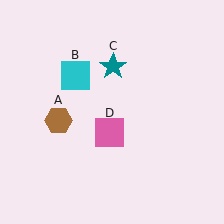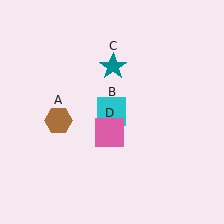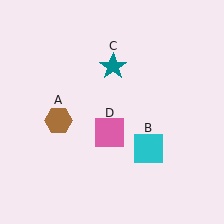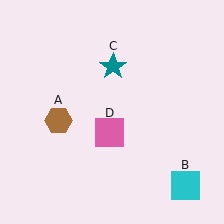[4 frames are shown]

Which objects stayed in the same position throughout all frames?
Brown hexagon (object A) and teal star (object C) and pink square (object D) remained stationary.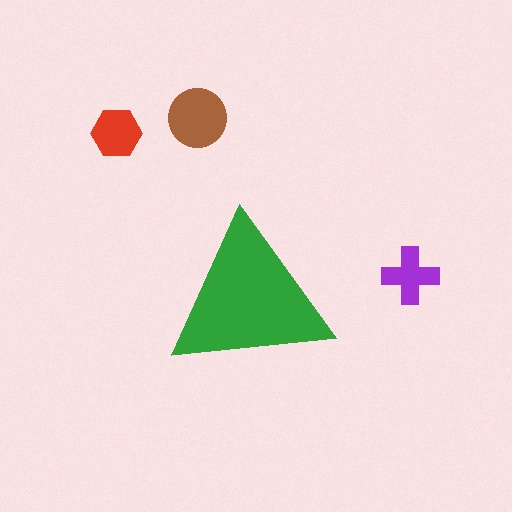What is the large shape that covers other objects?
A green triangle.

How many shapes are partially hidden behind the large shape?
0 shapes are partially hidden.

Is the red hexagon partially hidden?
No, the red hexagon is fully visible.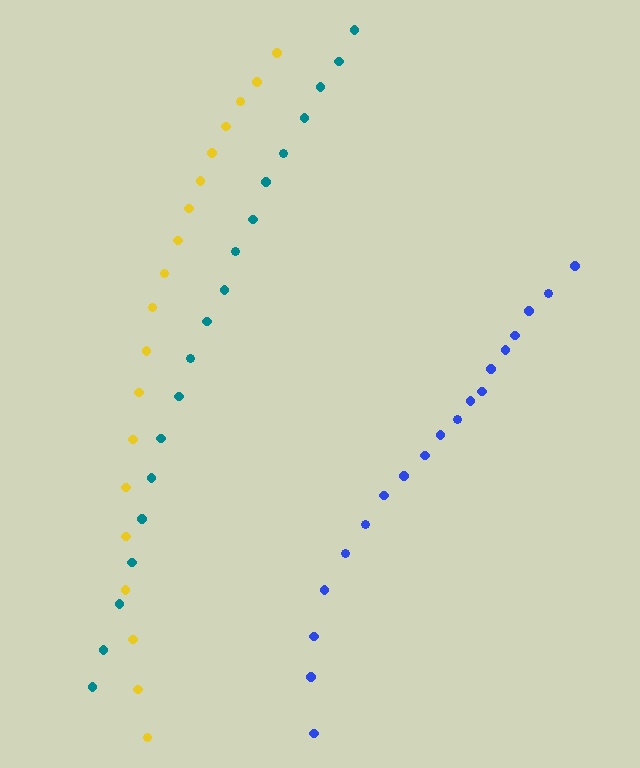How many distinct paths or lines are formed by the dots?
There are 3 distinct paths.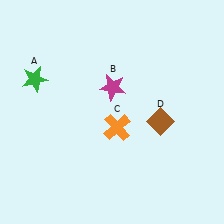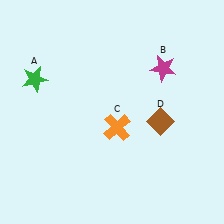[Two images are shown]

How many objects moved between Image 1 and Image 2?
1 object moved between the two images.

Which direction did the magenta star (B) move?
The magenta star (B) moved right.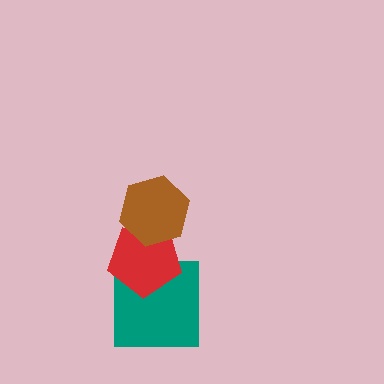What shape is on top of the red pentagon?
The brown hexagon is on top of the red pentagon.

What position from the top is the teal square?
The teal square is 3rd from the top.